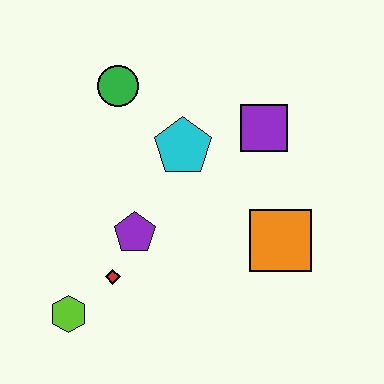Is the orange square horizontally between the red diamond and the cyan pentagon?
No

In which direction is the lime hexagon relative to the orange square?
The lime hexagon is to the left of the orange square.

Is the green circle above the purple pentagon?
Yes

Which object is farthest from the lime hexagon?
The purple square is farthest from the lime hexagon.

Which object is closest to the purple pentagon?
The red diamond is closest to the purple pentagon.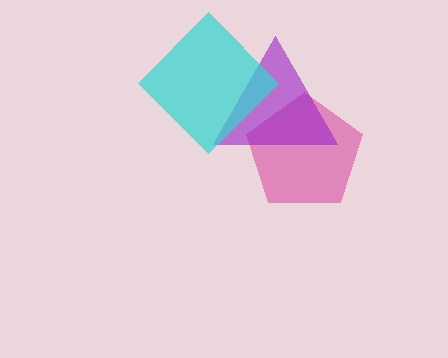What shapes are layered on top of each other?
The layered shapes are: a magenta pentagon, a purple triangle, a cyan diamond.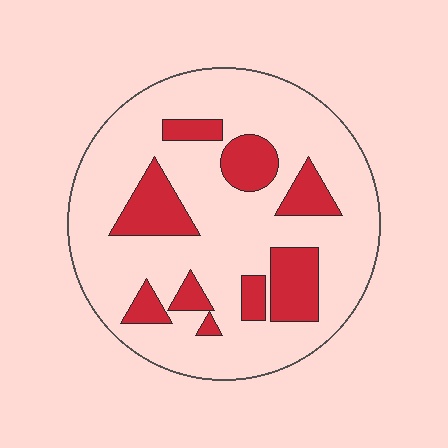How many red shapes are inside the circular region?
9.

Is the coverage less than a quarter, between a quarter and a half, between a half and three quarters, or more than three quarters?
Less than a quarter.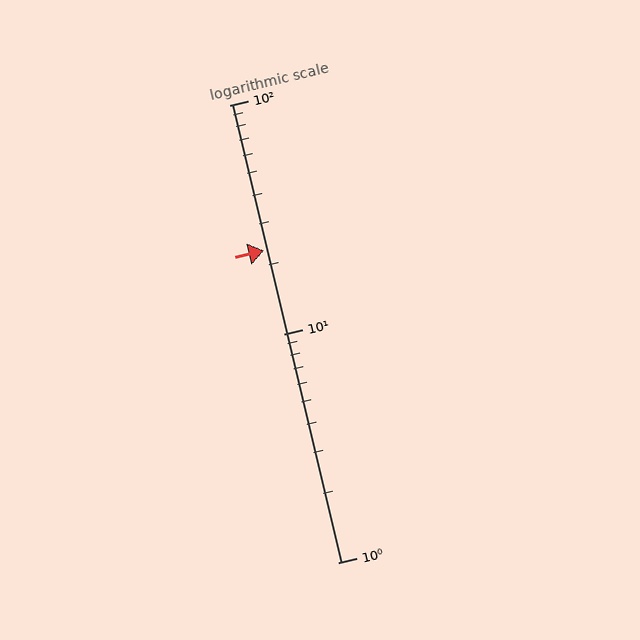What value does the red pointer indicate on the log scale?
The pointer indicates approximately 23.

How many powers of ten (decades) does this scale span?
The scale spans 2 decades, from 1 to 100.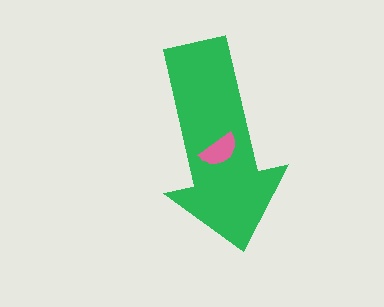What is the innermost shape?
The pink semicircle.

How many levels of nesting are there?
2.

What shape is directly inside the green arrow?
The pink semicircle.